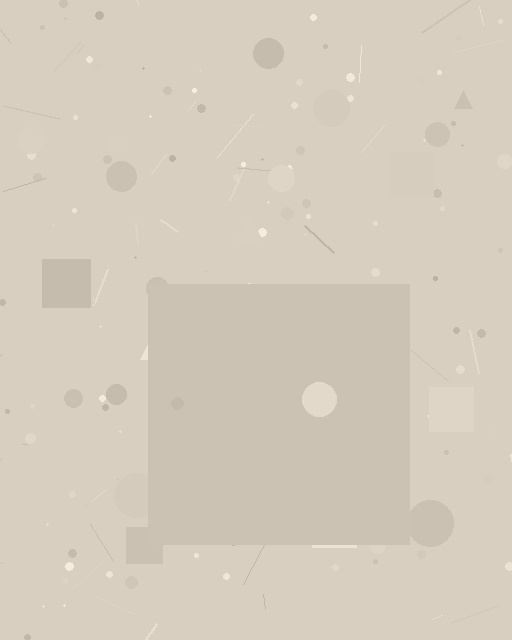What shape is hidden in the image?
A square is hidden in the image.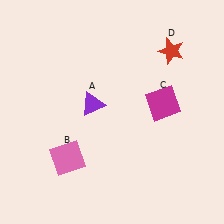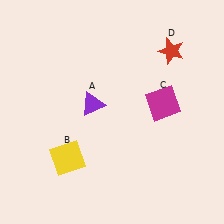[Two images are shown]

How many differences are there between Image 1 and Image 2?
There is 1 difference between the two images.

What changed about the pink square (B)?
In Image 1, B is pink. In Image 2, it changed to yellow.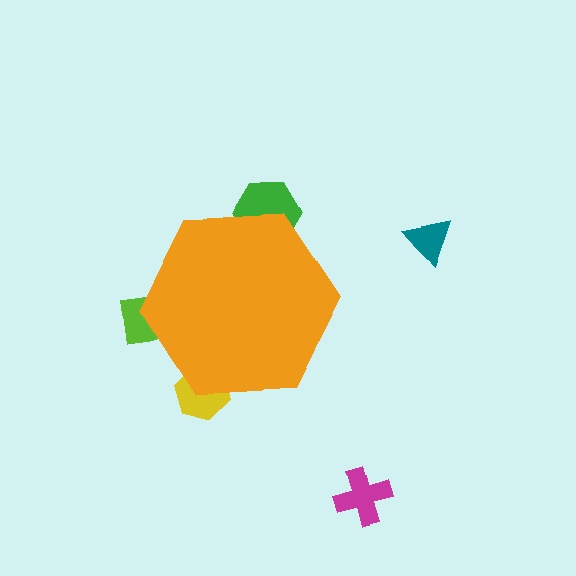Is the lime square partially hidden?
Yes, the lime square is partially hidden behind the orange hexagon.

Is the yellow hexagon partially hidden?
Yes, the yellow hexagon is partially hidden behind the orange hexagon.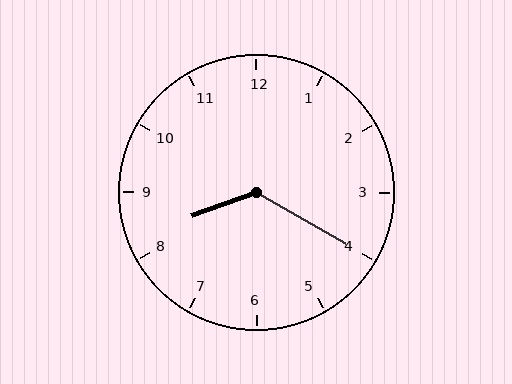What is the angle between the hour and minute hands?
Approximately 130 degrees.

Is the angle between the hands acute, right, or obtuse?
It is obtuse.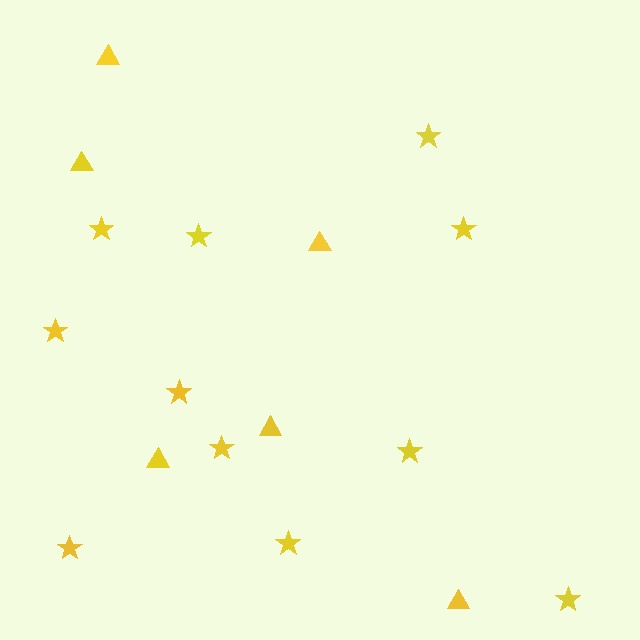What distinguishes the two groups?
There are 2 groups: one group of stars (11) and one group of triangles (6).